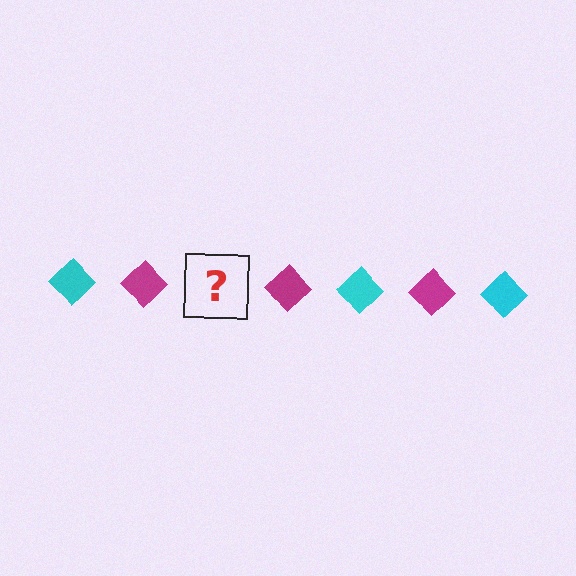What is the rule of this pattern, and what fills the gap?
The rule is that the pattern cycles through cyan, magenta diamonds. The gap should be filled with a cyan diamond.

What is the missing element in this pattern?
The missing element is a cyan diamond.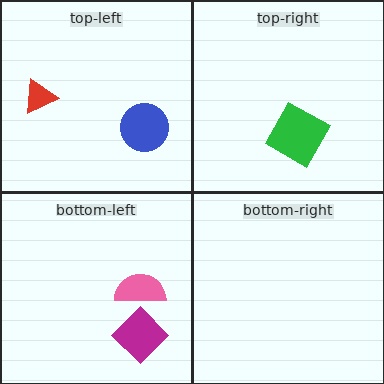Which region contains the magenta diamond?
The bottom-left region.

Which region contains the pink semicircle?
The bottom-left region.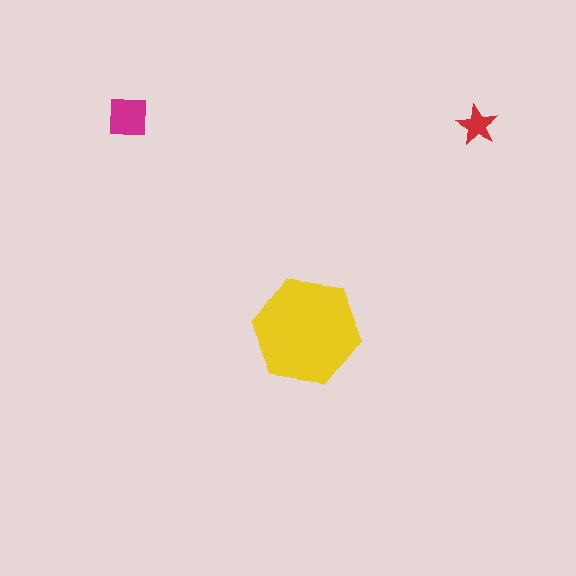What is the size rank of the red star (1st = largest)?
3rd.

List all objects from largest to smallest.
The yellow hexagon, the magenta square, the red star.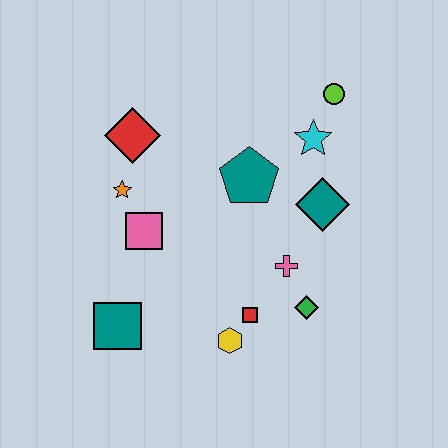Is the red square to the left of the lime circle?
Yes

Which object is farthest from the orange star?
The lime circle is farthest from the orange star.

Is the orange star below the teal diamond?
No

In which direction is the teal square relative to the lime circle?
The teal square is below the lime circle.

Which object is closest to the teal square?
The pink square is closest to the teal square.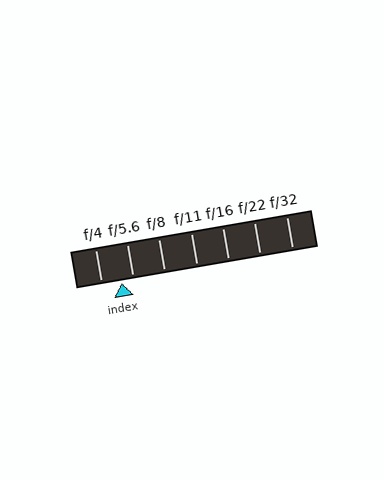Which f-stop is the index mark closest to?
The index mark is closest to f/5.6.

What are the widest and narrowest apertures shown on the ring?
The widest aperture shown is f/4 and the narrowest is f/32.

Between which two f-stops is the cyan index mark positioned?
The index mark is between f/4 and f/5.6.